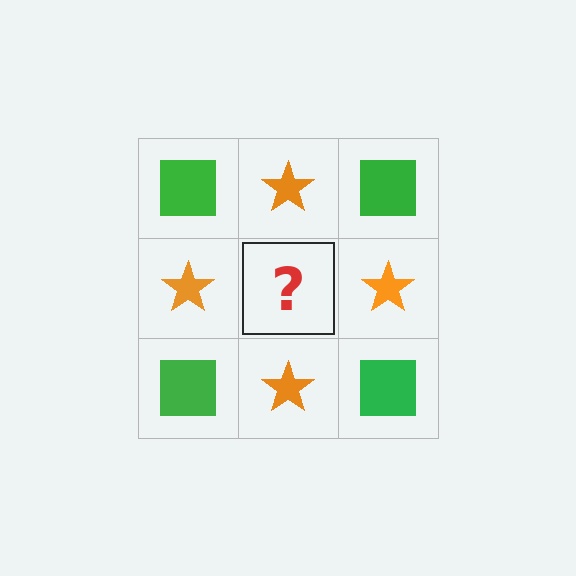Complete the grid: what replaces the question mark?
The question mark should be replaced with a green square.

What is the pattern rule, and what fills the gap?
The rule is that it alternates green square and orange star in a checkerboard pattern. The gap should be filled with a green square.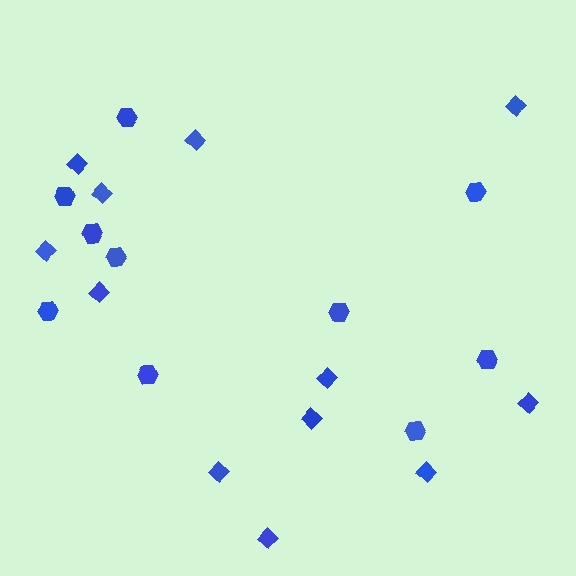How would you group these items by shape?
There are 2 groups: one group of hexagons (10) and one group of diamonds (12).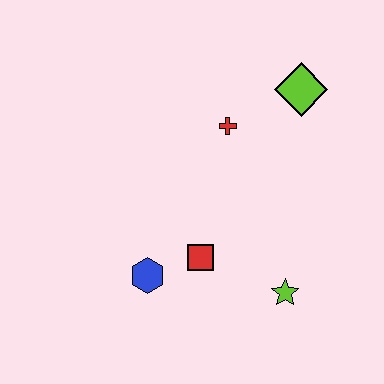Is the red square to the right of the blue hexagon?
Yes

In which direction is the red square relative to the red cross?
The red square is below the red cross.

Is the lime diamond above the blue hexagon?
Yes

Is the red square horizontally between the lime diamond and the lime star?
No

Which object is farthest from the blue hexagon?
The lime diamond is farthest from the blue hexagon.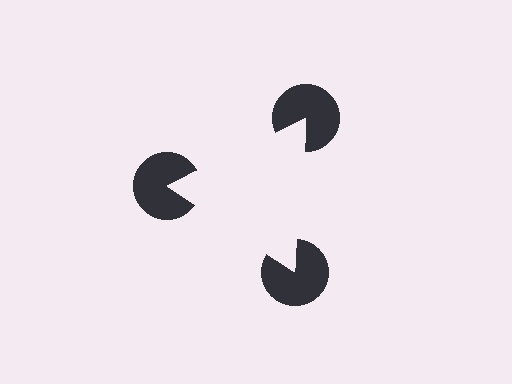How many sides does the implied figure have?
3 sides.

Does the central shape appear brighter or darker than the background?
It typically appears slightly brighter than the background, even though no actual brightness change is drawn.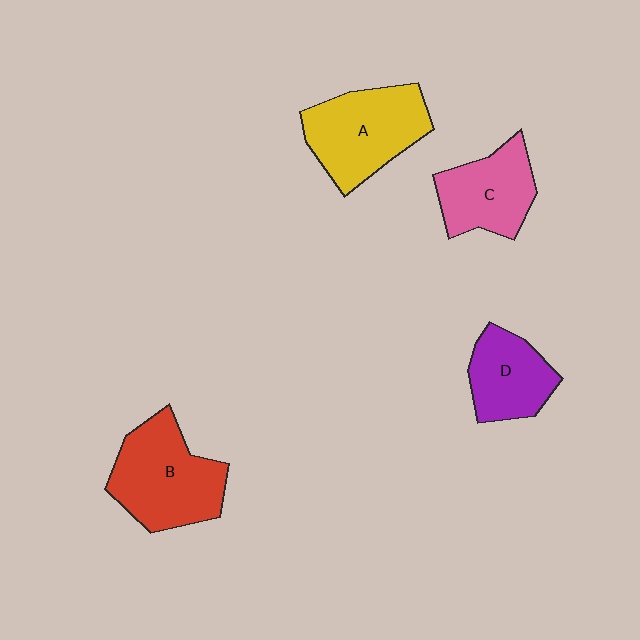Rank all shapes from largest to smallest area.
From largest to smallest: B (red), A (yellow), C (pink), D (purple).